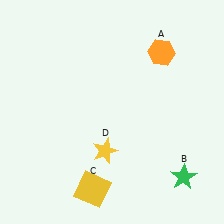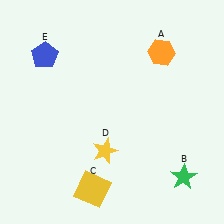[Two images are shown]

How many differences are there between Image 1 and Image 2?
There is 1 difference between the two images.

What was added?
A blue pentagon (E) was added in Image 2.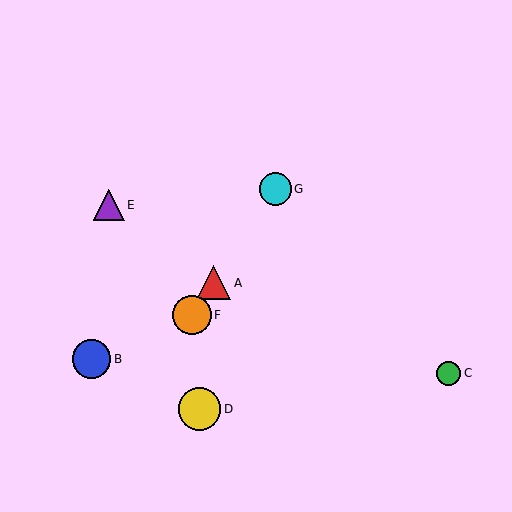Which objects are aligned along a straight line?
Objects A, F, G are aligned along a straight line.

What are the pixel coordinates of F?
Object F is at (192, 315).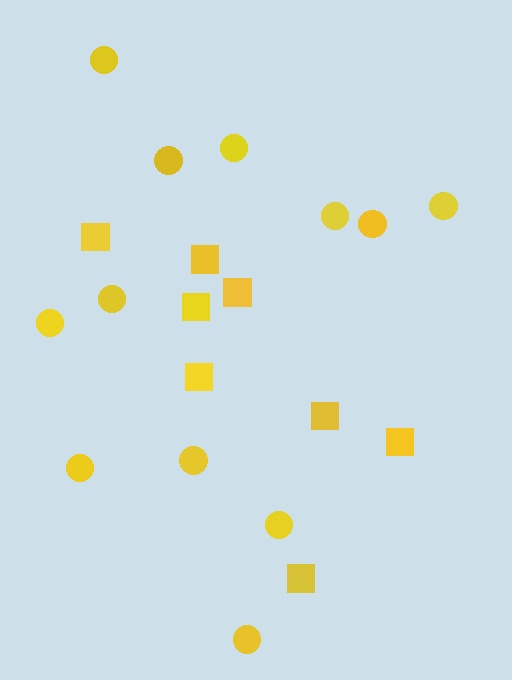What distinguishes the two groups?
There are 2 groups: one group of circles (12) and one group of squares (8).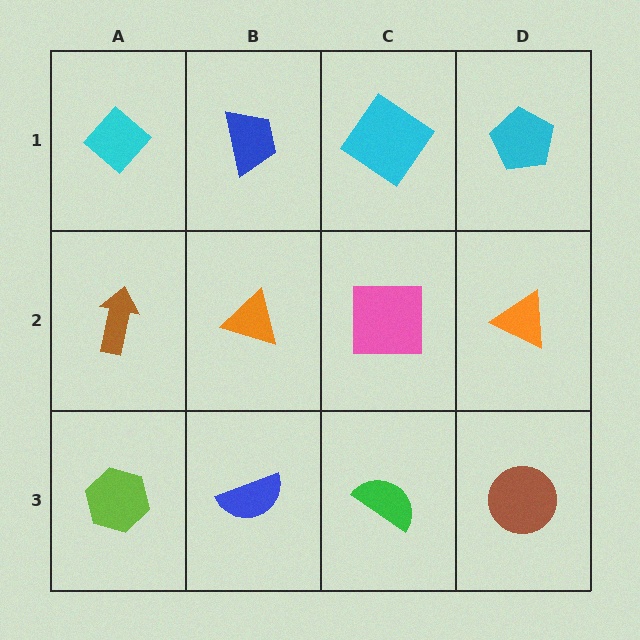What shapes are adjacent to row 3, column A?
A brown arrow (row 2, column A), a blue semicircle (row 3, column B).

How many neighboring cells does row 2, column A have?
3.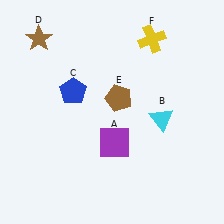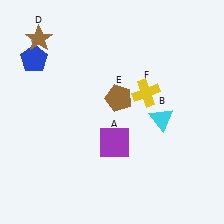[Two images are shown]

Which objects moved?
The objects that moved are: the blue pentagon (C), the yellow cross (F).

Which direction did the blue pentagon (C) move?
The blue pentagon (C) moved left.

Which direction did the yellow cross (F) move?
The yellow cross (F) moved down.